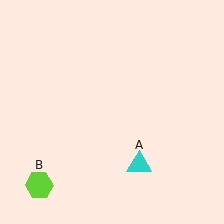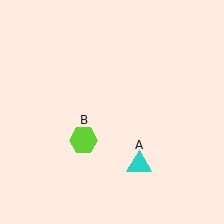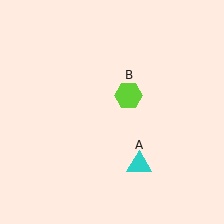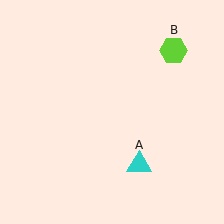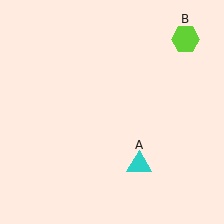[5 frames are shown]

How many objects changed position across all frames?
1 object changed position: lime hexagon (object B).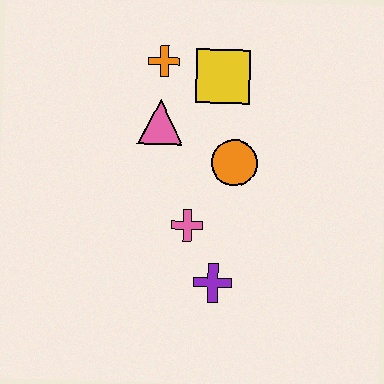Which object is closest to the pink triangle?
The orange cross is closest to the pink triangle.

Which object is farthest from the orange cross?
The purple cross is farthest from the orange cross.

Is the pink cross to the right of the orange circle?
No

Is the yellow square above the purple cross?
Yes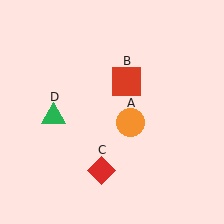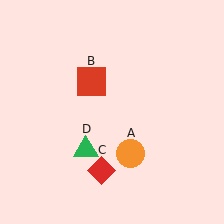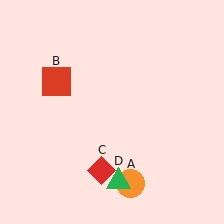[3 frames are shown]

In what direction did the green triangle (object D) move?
The green triangle (object D) moved down and to the right.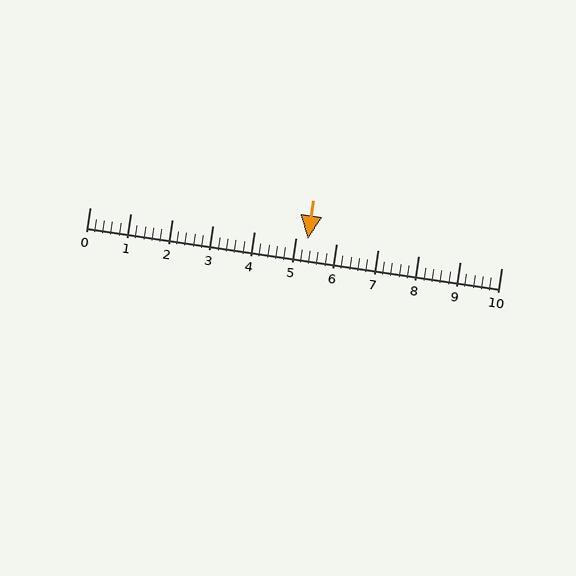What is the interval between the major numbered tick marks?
The major tick marks are spaced 1 units apart.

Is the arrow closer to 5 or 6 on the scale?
The arrow is closer to 5.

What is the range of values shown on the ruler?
The ruler shows values from 0 to 10.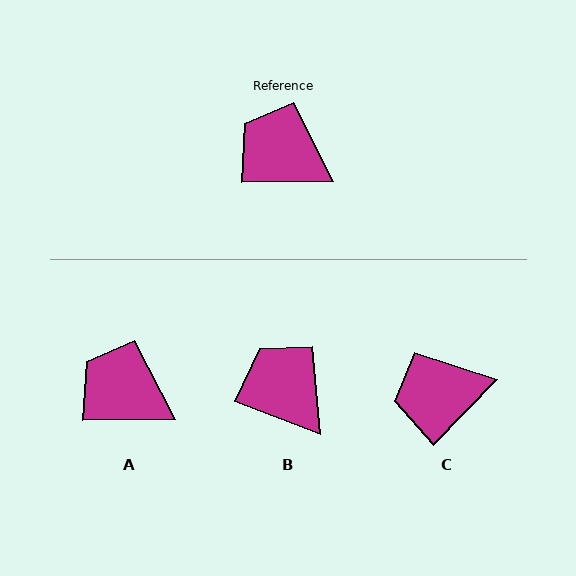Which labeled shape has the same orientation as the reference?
A.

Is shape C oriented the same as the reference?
No, it is off by about 45 degrees.